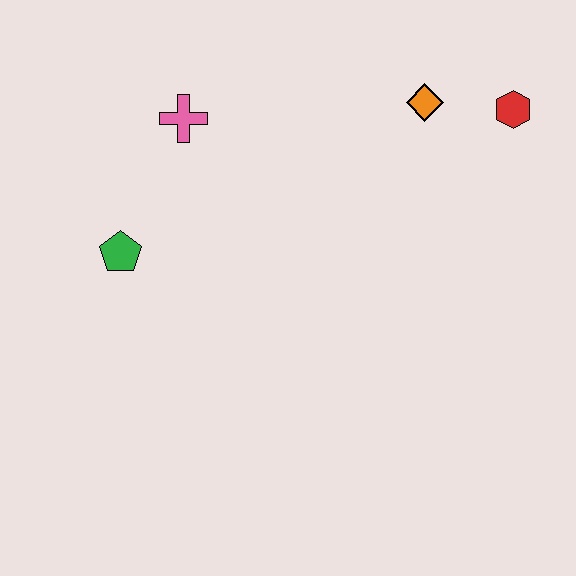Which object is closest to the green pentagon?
The pink cross is closest to the green pentagon.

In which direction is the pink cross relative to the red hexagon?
The pink cross is to the left of the red hexagon.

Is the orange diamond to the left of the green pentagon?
No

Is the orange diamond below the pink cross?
No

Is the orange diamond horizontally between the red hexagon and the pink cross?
Yes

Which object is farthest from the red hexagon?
The green pentagon is farthest from the red hexagon.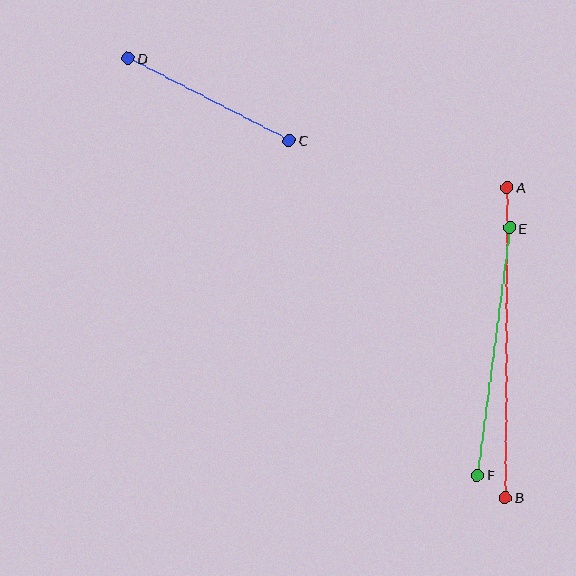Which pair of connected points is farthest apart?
Points A and B are farthest apart.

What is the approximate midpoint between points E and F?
The midpoint is at approximately (493, 352) pixels.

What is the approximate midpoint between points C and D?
The midpoint is at approximately (209, 99) pixels.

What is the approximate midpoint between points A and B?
The midpoint is at approximately (506, 342) pixels.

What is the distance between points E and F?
The distance is approximately 249 pixels.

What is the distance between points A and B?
The distance is approximately 310 pixels.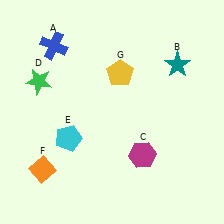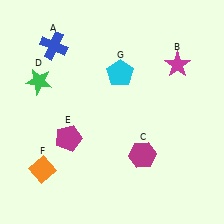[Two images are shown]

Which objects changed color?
B changed from teal to magenta. E changed from cyan to magenta. G changed from yellow to cyan.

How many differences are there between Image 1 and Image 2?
There are 3 differences between the two images.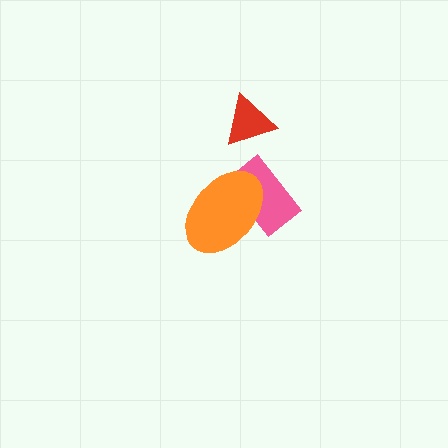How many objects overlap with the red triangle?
0 objects overlap with the red triangle.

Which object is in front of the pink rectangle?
The orange ellipse is in front of the pink rectangle.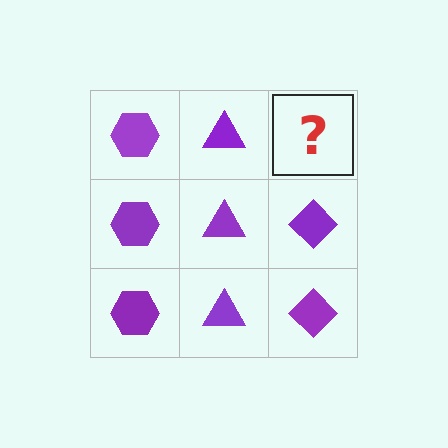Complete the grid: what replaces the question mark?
The question mark should be replaced with a purple diamond.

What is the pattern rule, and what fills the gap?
The rule is that each column has a consistent shape. The gap should be filled with a purple diamond.